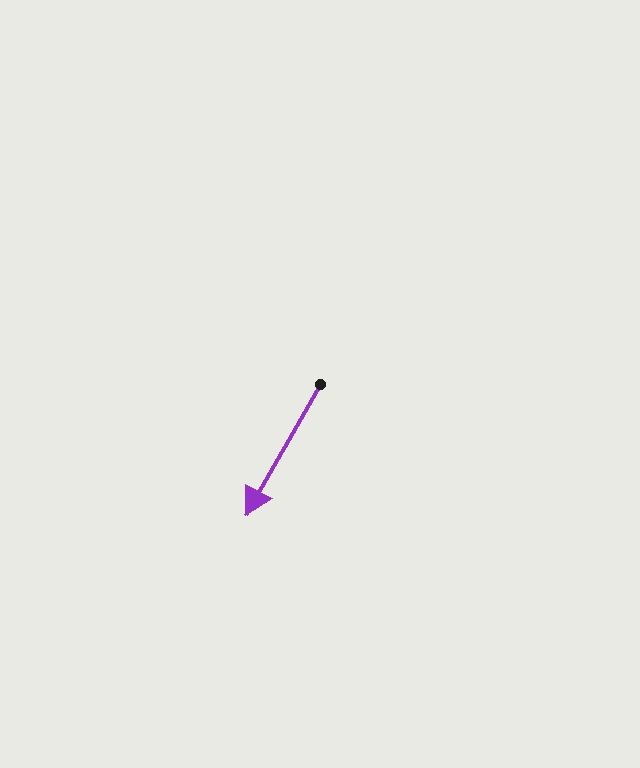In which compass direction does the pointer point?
Southwest.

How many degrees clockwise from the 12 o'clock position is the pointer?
Approximately 210 degrees.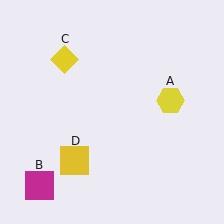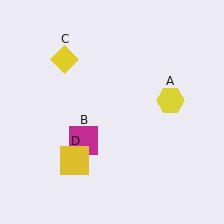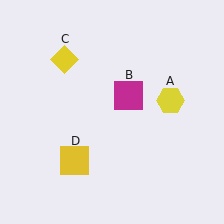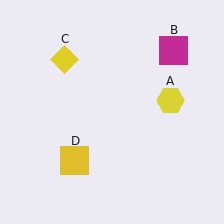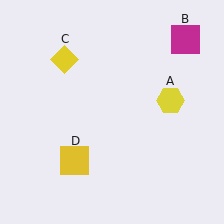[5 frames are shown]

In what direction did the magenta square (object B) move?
The magenta square (object B) moved up and to the right.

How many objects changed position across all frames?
1 object changed position: magenta square (object B).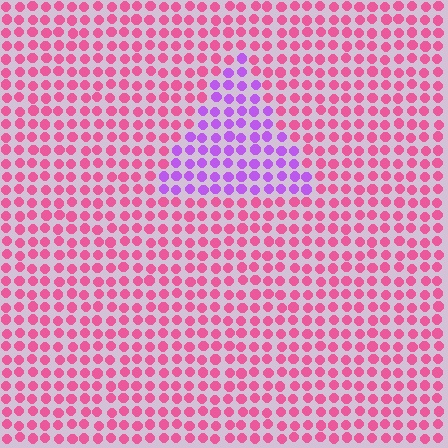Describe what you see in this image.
The image is filled with small pink elements in a uniform arrangement. A triangle-shaped region is visible where the elements are tinted to a slightly different hue, forming a subtle color boundary.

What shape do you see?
I see a triangle.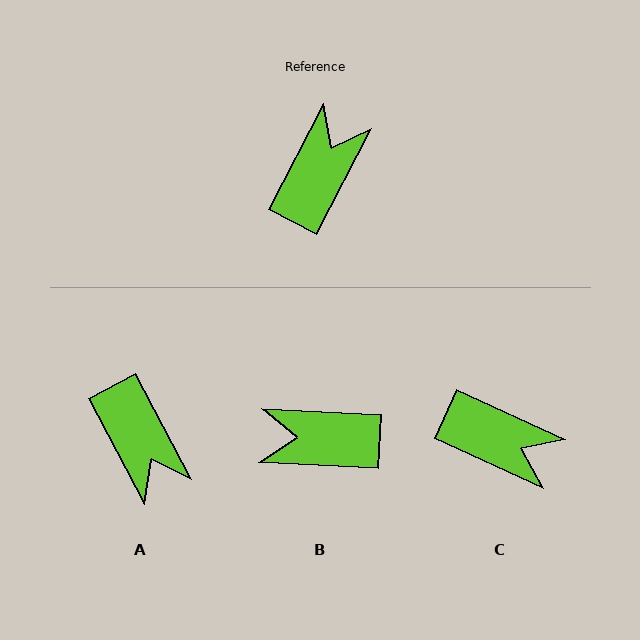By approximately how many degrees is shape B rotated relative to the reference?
Approximately 114 degrees counter-clockwise.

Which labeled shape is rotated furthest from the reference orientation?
A, about 125 degrees away.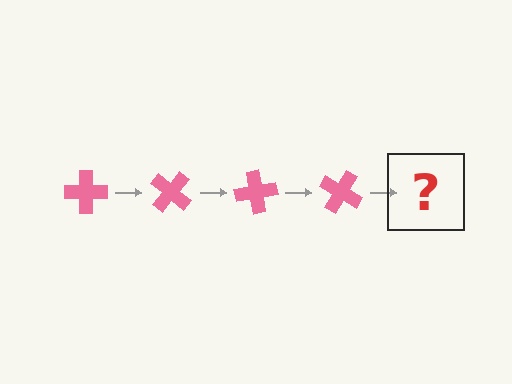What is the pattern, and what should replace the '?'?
The pattern is that the cross rotates 40 degrees each step. The '?' should be a pink cross rotated 160 degrees.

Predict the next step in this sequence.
The next step is a pink cross rotated 160 degrees.